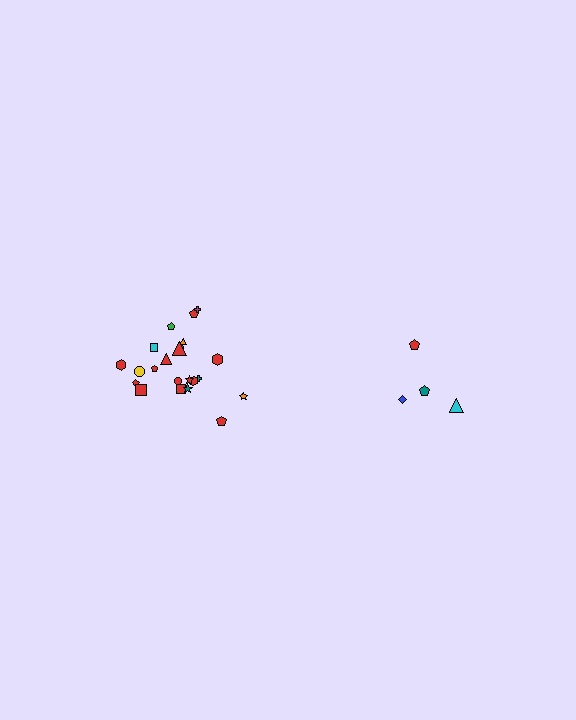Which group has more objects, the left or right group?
The left group.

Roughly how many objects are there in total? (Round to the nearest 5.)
Roughly 25 objects in total.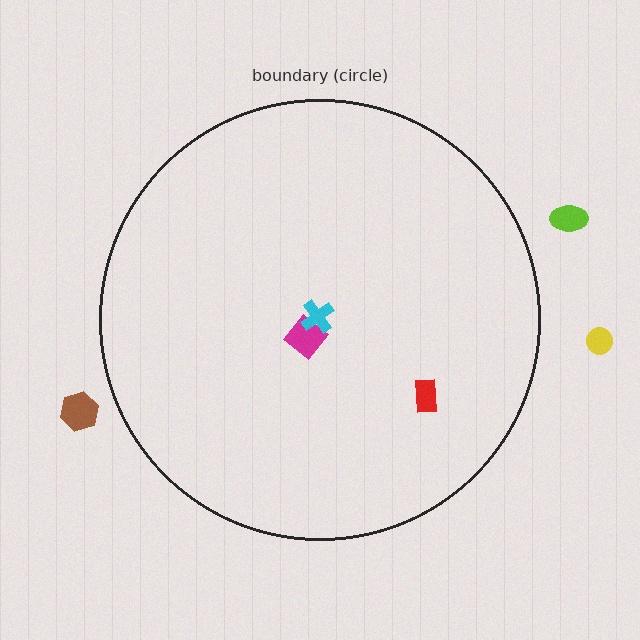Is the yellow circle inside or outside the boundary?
Outside.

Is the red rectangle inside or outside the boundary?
Inside.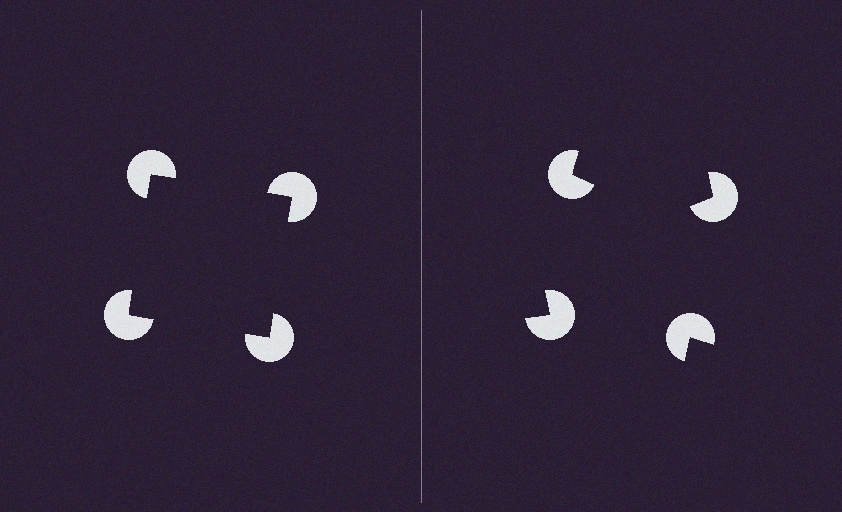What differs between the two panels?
The pac-man discs are positioned identically on both sides; only the wedge orientations differ. On the left they align to a square; on the right they are misaligned.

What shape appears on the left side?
An illusory square.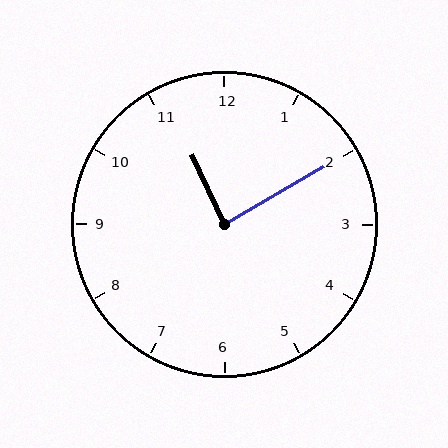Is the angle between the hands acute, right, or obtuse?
It is right.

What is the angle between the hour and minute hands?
Approximately 85 degrees.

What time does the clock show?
11:10.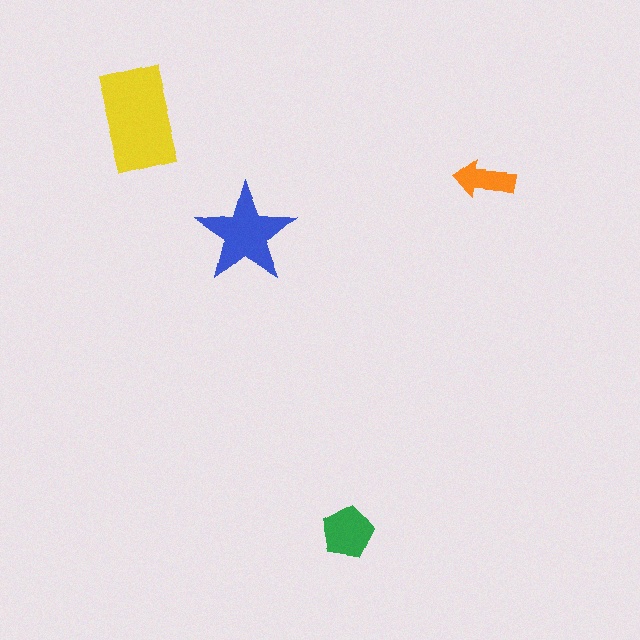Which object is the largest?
The yellow rectangle.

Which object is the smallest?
The orange arrow.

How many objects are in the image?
There are 4 objects in the image.